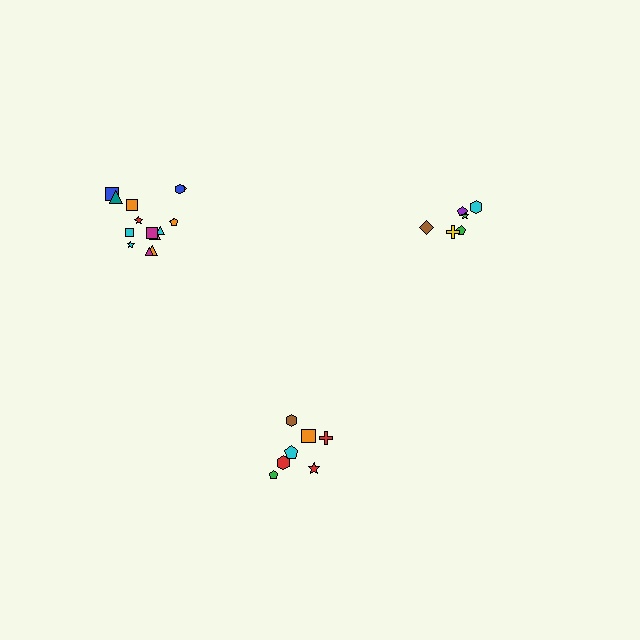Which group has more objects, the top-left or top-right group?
The top-left group.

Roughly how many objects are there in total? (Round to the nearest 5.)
Roughly 30 objects in total.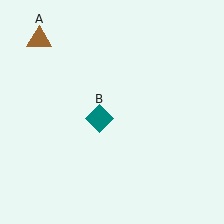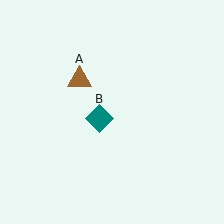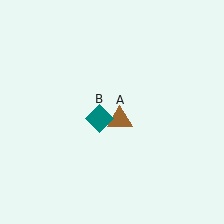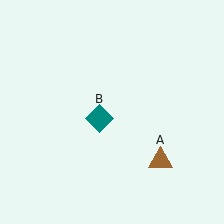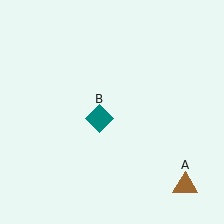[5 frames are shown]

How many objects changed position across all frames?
1 object changed position: brown triangle (object A).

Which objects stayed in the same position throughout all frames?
Teal diamond (object B) remained stationary.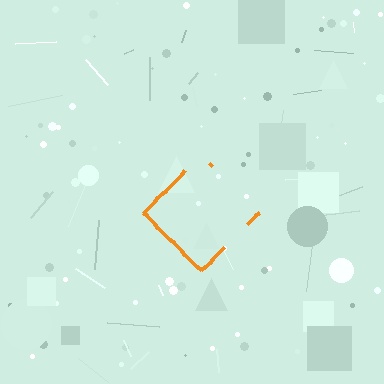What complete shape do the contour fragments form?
The contour fragments form a diamond.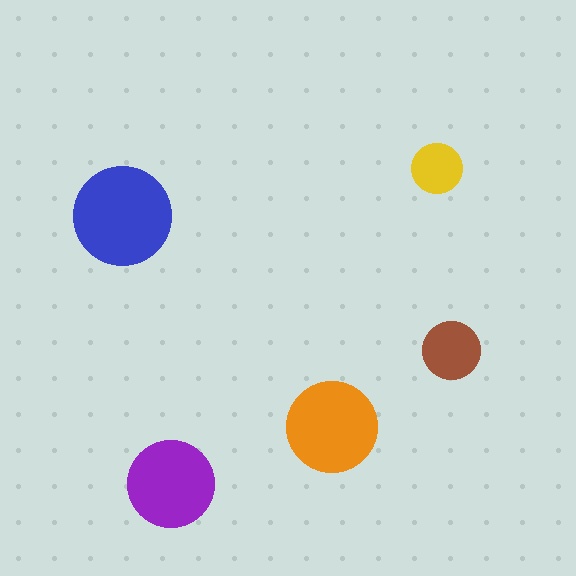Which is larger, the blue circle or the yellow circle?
The blue one.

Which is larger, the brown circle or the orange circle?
The orange one.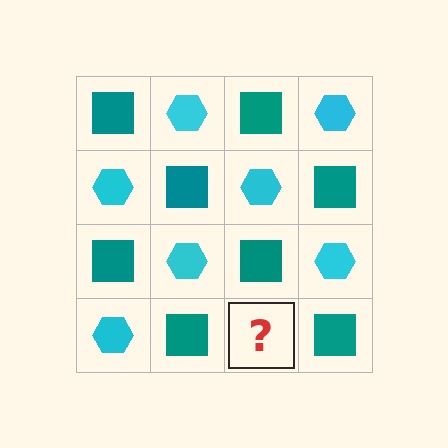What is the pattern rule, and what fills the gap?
The rule is that it alternates teal square and cyan hexagon in a checkerboard pattern. The gap should be filled with a cyan hexagon.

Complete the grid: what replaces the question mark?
The question mark should be replaced with a cyan hexagon.